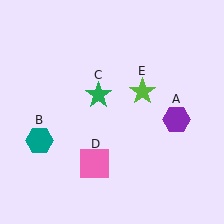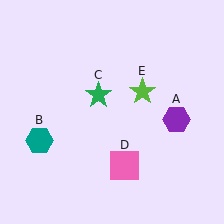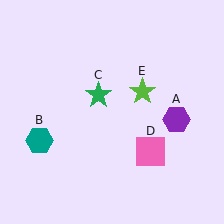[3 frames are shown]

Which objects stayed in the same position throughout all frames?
Purple hexagon (object A) and teal hexagon (object B) and green star (object C) and lime star (object E) remained stationary.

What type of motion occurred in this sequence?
The pink square (object D) rotated counterclockwise around the center of the scene.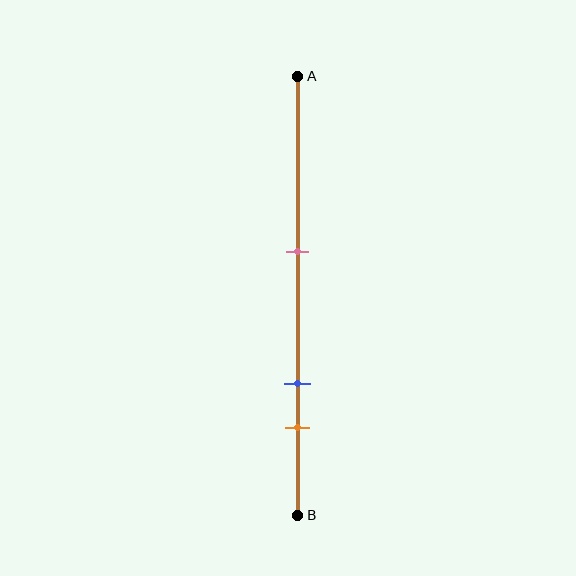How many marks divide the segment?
There are 3 marks dividing the segment.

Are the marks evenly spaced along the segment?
No, the marks are not evenly spaced.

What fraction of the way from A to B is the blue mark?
The blue mark is approximately 70% (0.7) of the way from A to B.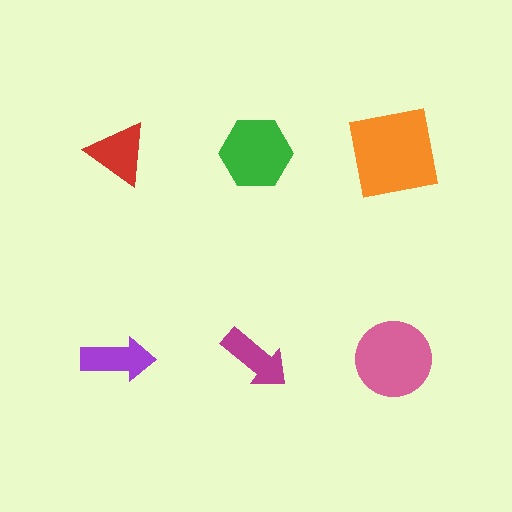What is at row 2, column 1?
A purple arrow.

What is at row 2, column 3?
A pink circle.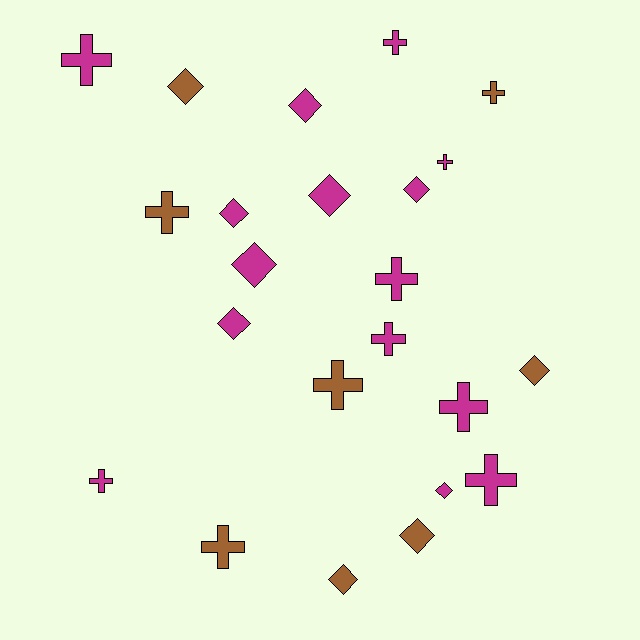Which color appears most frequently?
Magenta, with 15 objects.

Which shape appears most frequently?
Cross, with 12 objects.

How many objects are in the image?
There are 23 objects.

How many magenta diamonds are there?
There are 7 magenta diamonds.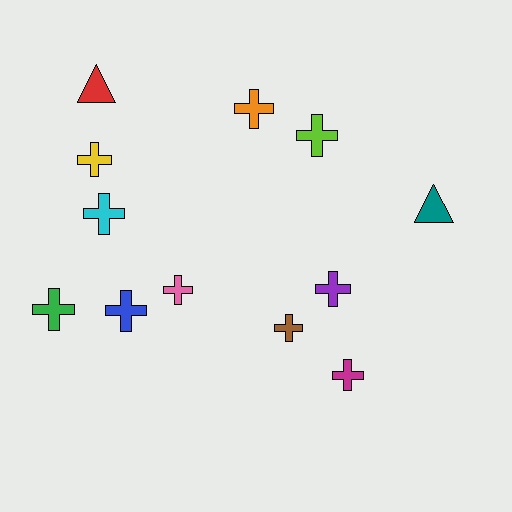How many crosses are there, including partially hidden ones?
There are 10 crosses.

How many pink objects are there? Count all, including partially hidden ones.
There is 1 pink object.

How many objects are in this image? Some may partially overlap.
There are 12 objects.